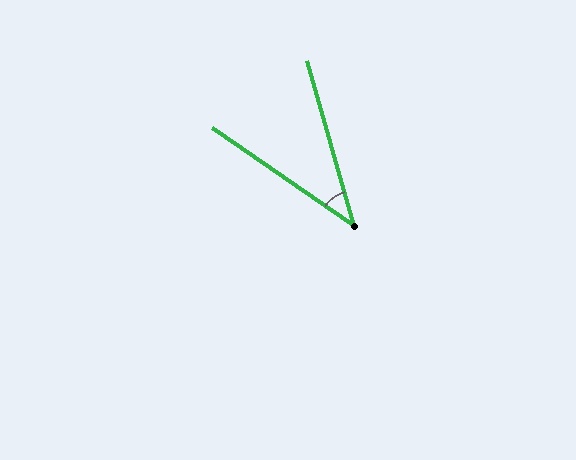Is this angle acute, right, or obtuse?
It is acute.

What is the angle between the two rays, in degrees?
Approximately 40 degrees.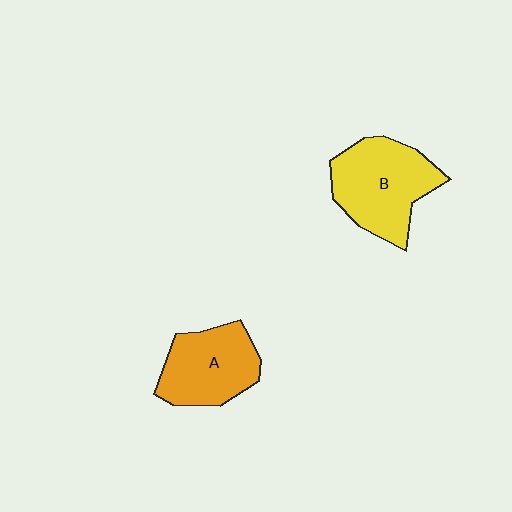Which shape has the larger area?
Shape B (yellow).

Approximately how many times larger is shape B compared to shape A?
Approximately 1.2 times.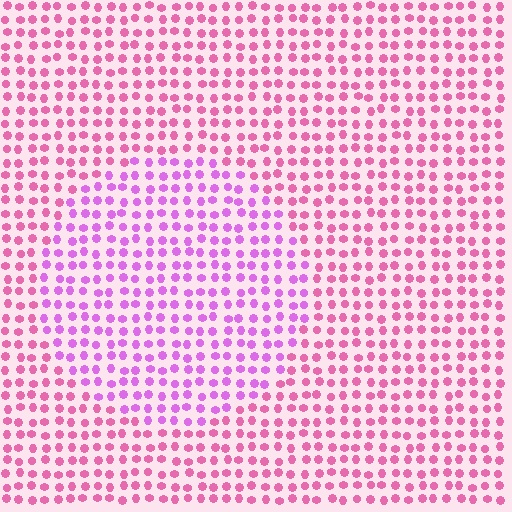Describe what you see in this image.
The image is filled with small pink elements in a uniform arrangement. A circle-shaped region is visible where the elements are tinted to a slightly different hue, forming a subtle color boundary.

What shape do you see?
I see a circle.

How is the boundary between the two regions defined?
The boundary is defined purely by a slight shift in hue (about 33 degrees). Spacing, size, and orientation are identical on both sides.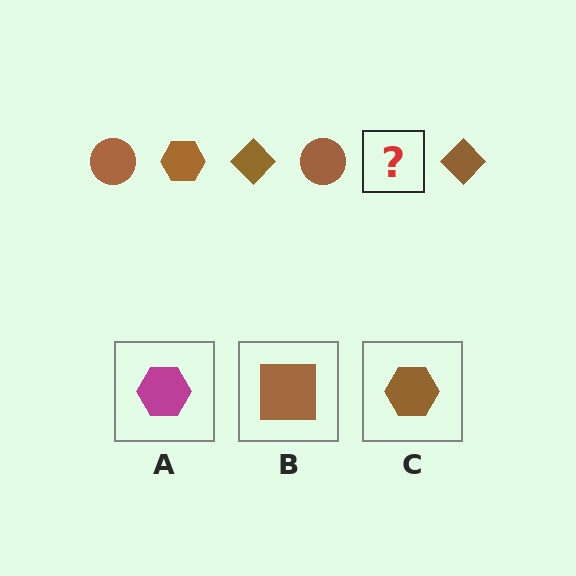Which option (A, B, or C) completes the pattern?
C.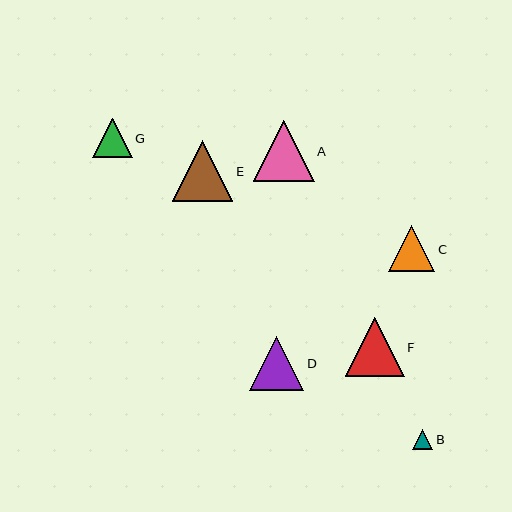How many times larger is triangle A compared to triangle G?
Triangle A is approximately 1.6 times the size of triangle G.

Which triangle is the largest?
Triangle A is the largest with a size of approximately 61 pixels.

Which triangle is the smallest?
Triangle B is the smallest with a size of approximately 20 pixels.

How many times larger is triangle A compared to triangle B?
Triangle A is approximately 3.0 times the size of triangle B.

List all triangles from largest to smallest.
From largest to smallest: A, E, F, D, C, G, B.